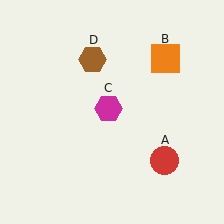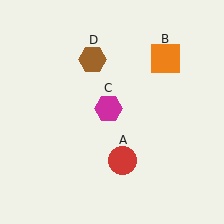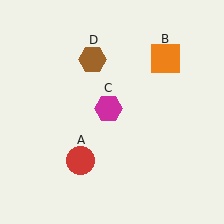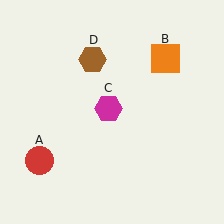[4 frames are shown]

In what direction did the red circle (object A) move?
The red circle (object A) moved left.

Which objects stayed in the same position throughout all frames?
Orange square (object B) and magenta hexagon (object C) and brown hexagon (object D) remained stationary.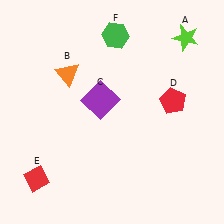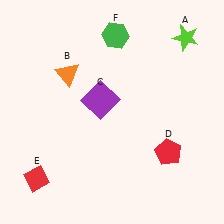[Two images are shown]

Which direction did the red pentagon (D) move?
The red pentagon (D) moved down.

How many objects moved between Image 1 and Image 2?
1 object moved between the two images.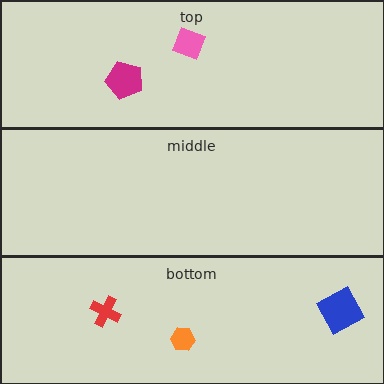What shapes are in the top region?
The magenta pentagon, the pink diamond.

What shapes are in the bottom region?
The red cross, the blue square, the orange hexagon.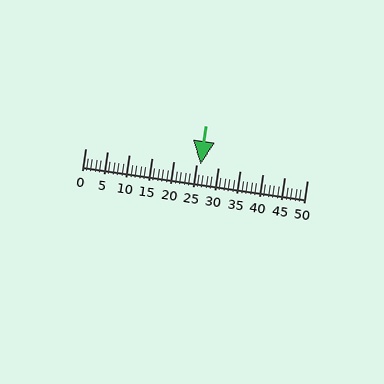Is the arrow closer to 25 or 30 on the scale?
The arrow is closer to 25.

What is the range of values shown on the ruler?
The ruler shows values from 0 to 50.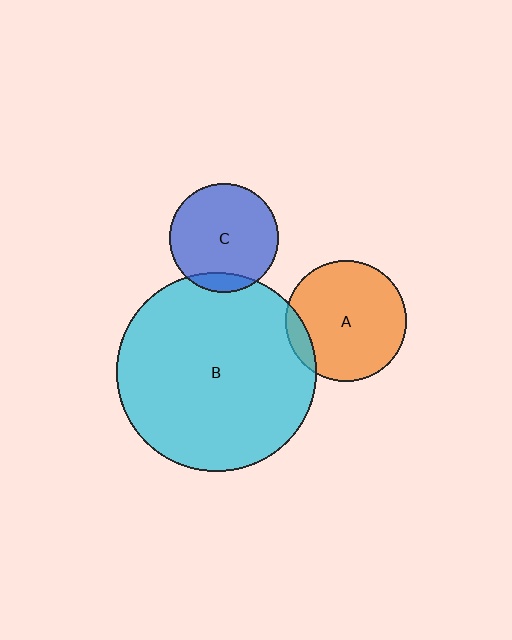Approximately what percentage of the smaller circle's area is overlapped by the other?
Approximately 10%.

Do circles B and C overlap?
Yes.